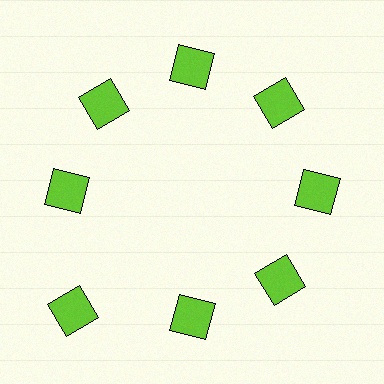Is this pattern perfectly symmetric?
No. The 8 lime squares are arranged in a ring, but one element near the 8 o'clock position is pushed outward from the center, breaking the 8-fold rotational symmetry.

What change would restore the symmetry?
The symmetry would be restored by moving it inward, back onto the ring so that all 8 squares sit at equal angles and equal distance from the center.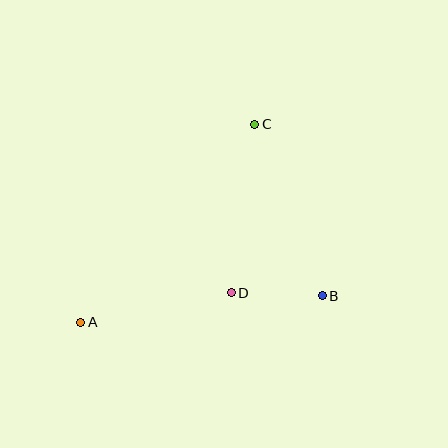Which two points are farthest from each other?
Points A and C are farthest from each other.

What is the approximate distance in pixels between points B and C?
The distance between B and C is approximately 184 pixels.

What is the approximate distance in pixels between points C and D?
The distance between C and D is approximately 170 pixels.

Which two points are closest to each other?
Points B and D are closest to each other.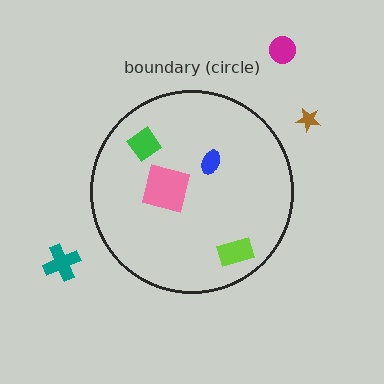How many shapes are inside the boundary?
4 inside, 3 outside.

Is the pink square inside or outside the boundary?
Inside.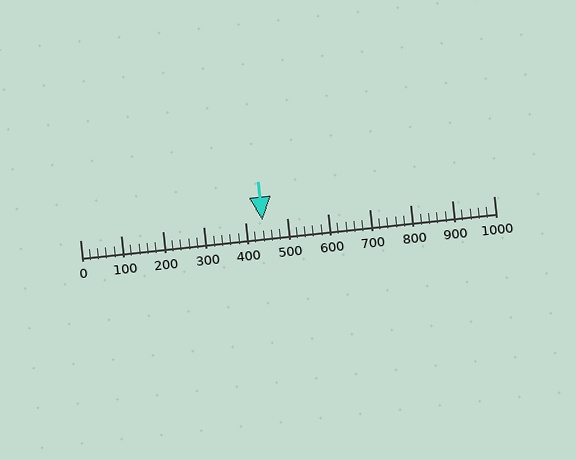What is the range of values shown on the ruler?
The ruler shows values from 0 to 1000.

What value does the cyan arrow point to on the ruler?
The cyan arrow points to approximately 440.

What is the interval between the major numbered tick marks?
The major tick marks are spaced 100 units apart.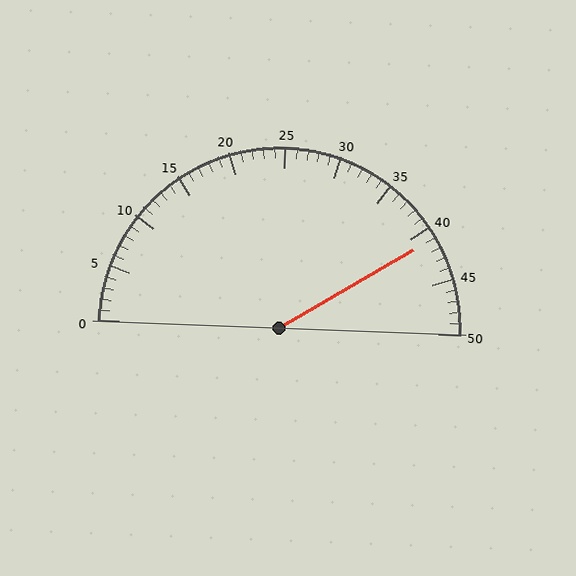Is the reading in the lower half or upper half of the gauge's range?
The reading is in the upper half of the range (0 to 50).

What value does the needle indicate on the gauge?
The needle indicates approximately 41.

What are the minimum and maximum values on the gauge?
The gauge ranges from 0 to 50.